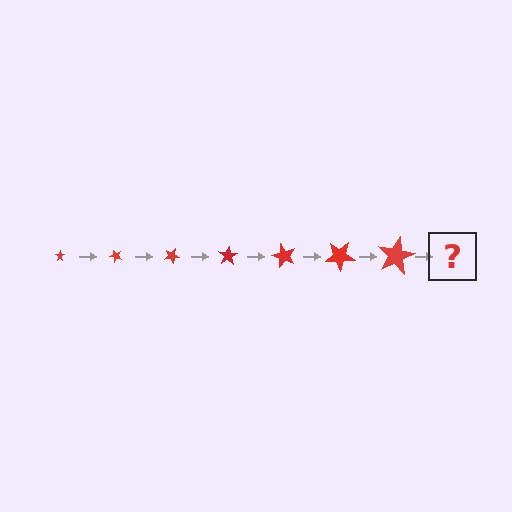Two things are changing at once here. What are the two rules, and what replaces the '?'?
The two rules are that the star grows larger each step and it rotates 50 degrees each step. The '?' should be a star, larger than the previous one and rotated 350 degrees from the start.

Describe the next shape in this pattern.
It should be a star, larger than the previous one and rotated 350 degrees from the start.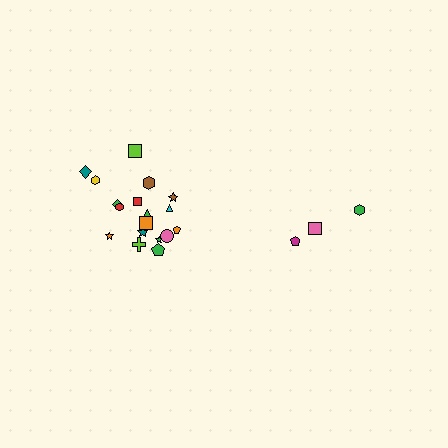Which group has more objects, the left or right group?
The left group.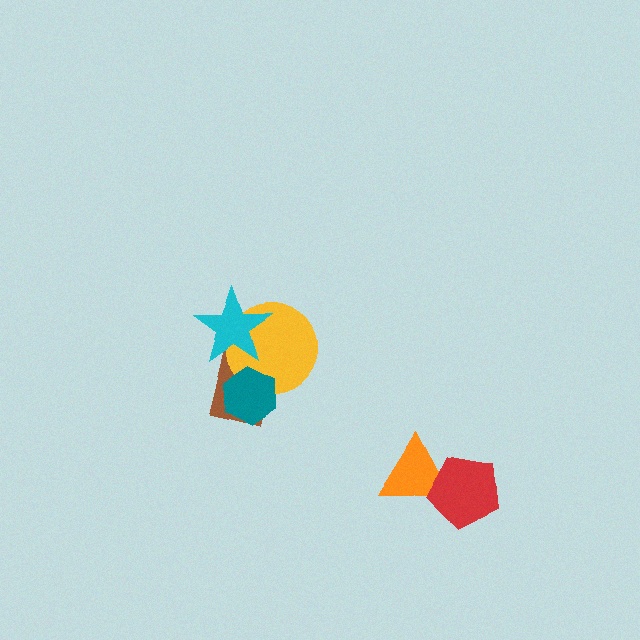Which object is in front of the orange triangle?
The red pentagon is in front of the orange triangle.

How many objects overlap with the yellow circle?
3 objects overlap with the yellow circle.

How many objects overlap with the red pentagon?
1 object overlaps with the red pentagon.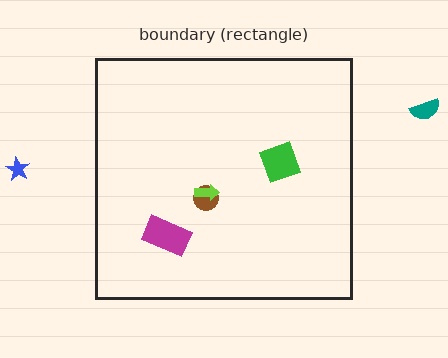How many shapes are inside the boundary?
4 inside, 2 outside.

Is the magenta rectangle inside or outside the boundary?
Inside.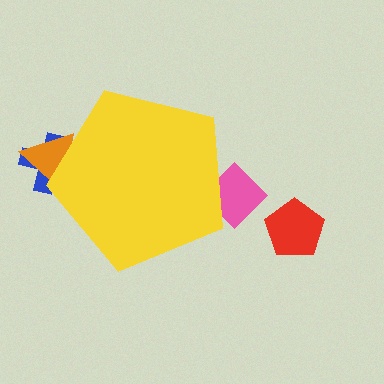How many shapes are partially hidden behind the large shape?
3 shapes are partially hidden.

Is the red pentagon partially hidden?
No, the red pentagon is fully visible.